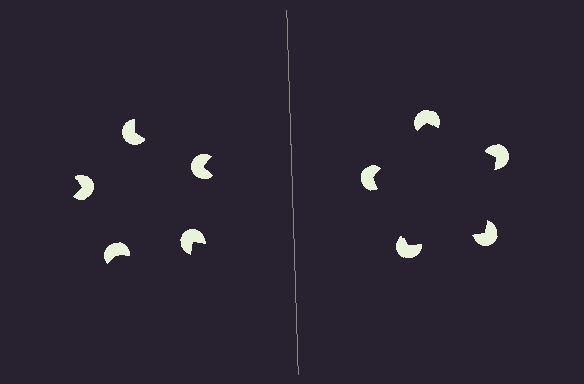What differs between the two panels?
The pac-man discs are positioned identically on both sides; only the wedge orientations differ. On the right they align to a pentagon; on the left they are misaligned.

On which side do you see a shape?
An illusory pentagon appears on the right side. On the left side the wedge cuts are rotated, so no coherent shape forms.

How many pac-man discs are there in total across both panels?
10 — 5 on each side.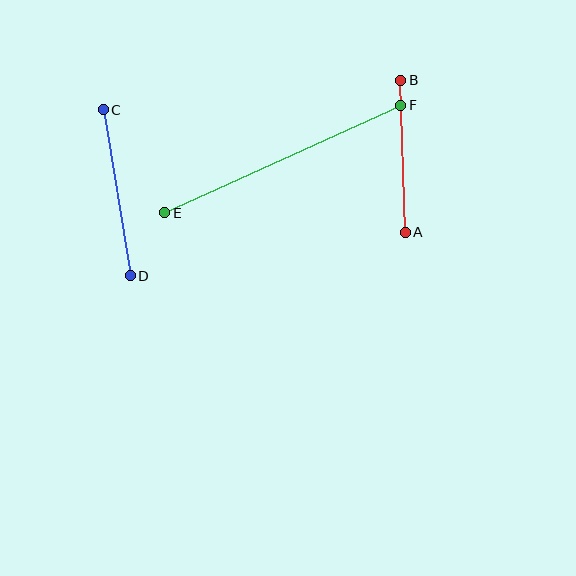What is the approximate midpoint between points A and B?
The midpoint is at approximately (403, 156) pixels.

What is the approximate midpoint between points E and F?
The midpoint is at approximately (283, 159) pixels.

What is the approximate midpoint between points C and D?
The midpoint is at approximately (117, 193) pixels.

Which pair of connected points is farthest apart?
Points E and F are farthest apart.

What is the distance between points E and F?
The distance is approximately 260 pixels.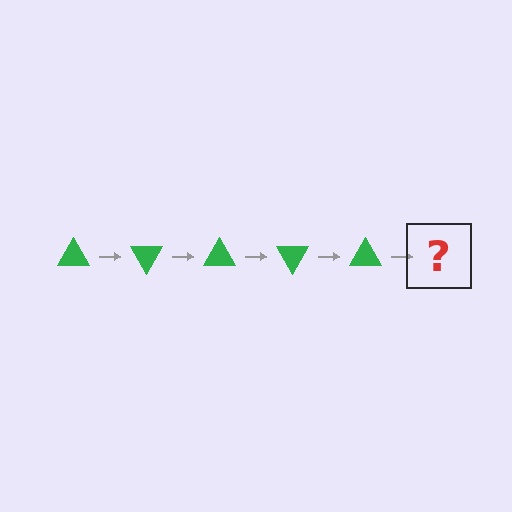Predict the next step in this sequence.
The next step is a green triangle rotated 300 degrees.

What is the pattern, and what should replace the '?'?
The pattern is that the triangle rotates 60 degrees each step. The '?' should be a green triangle rotated 300 degrees.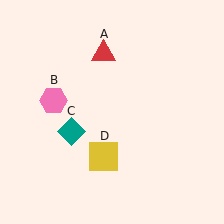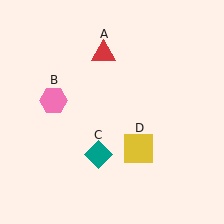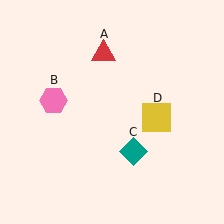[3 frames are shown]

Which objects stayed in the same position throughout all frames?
Red triangle (object A) and pink hexagon (object B) remained stationary.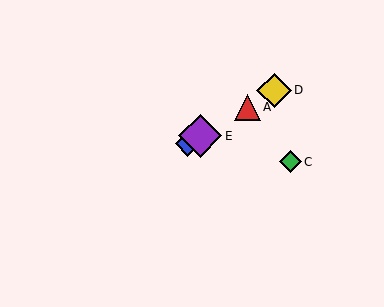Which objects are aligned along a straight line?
Objects A, B, D, E are aligned along a straight line.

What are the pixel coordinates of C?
Object C is at (290, 162).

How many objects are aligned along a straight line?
4 objects (A, B, D, E) are aligned along a straight line.